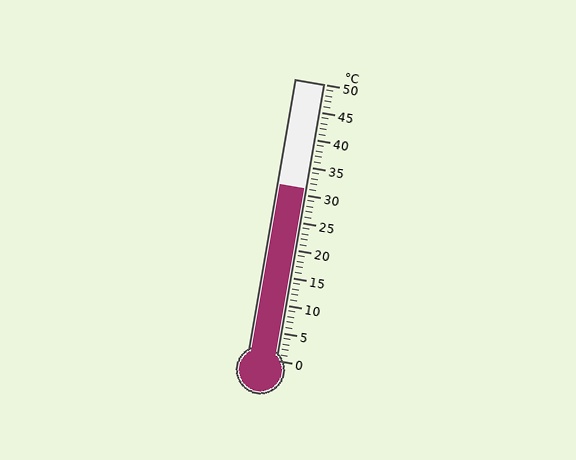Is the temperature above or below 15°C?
The temperature is above 15°C.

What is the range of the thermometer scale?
The thermometer scale ranges from 0°C to 50°C.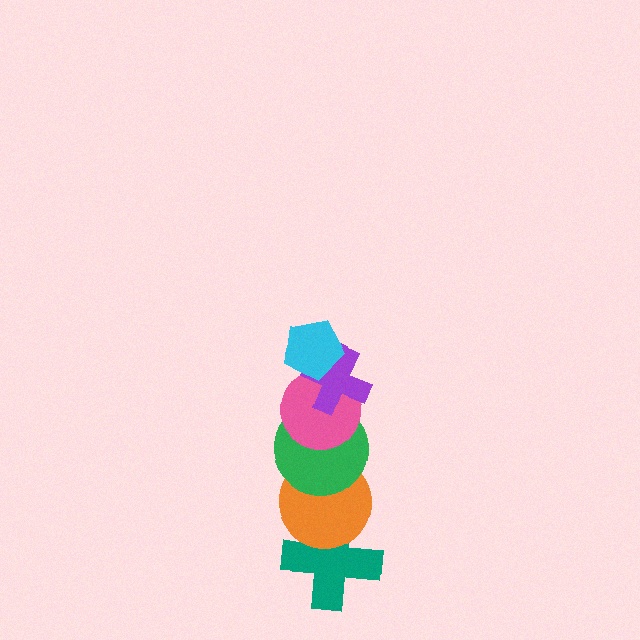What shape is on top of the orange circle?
The green circle is on top of the orange circle.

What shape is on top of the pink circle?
The purple cross is on top of the pink circle.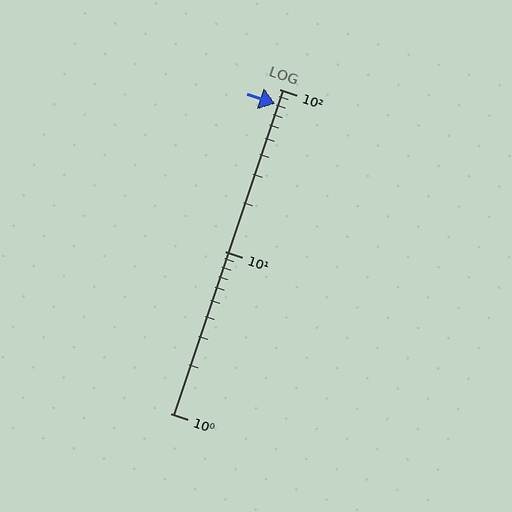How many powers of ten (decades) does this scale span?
The scale spans 2 decades, from 1 to 100.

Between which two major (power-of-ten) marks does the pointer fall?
The pointer is between 10 and 100.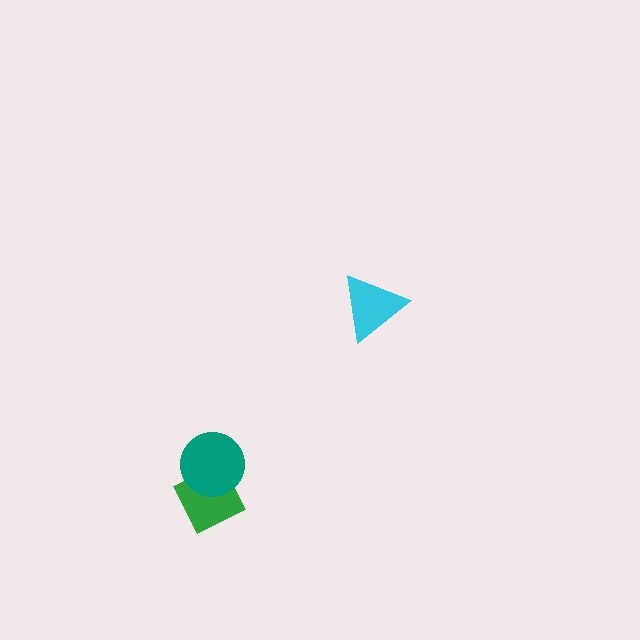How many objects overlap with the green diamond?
1 object overlaps with the green diamond.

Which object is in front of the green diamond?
The teal circle is in front of the green diamond.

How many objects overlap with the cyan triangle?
0 objects overlap with the cyan triangle.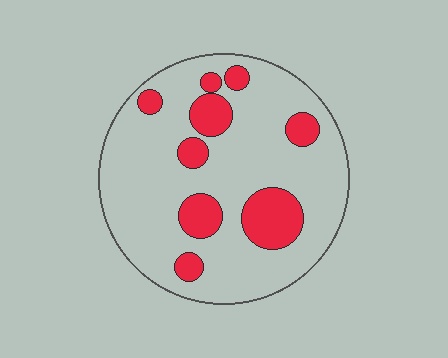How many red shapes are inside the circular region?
9.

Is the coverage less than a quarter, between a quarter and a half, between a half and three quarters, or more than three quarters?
Less than a quarter.